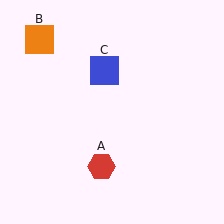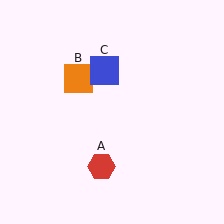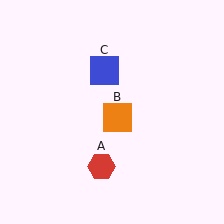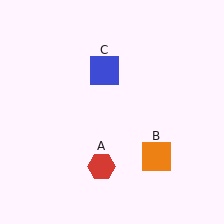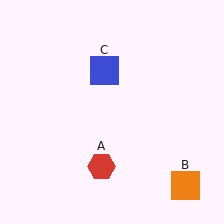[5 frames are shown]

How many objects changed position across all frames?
1 object changed position: orange square (object B).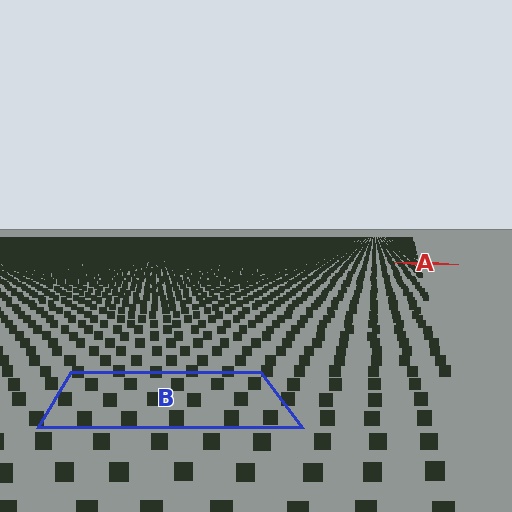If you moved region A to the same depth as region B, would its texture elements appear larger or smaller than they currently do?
They would appear larger. At a closer depth, the same texture elements are projected at a bigger on-screen size.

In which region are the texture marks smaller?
The texture marks are smaller in region A, because it is farther away.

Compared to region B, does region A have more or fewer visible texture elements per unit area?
Region A has more texture elements per unit area — they are packed more densely because it is farther away.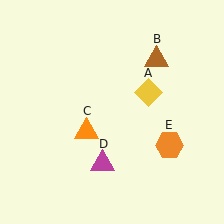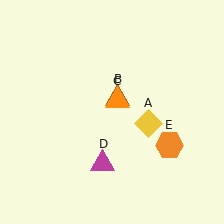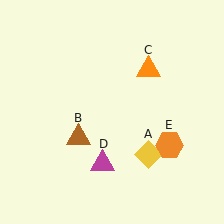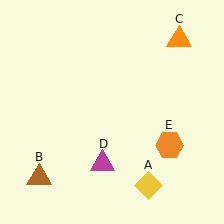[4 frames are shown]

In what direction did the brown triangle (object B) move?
The brown triangle (object B) moved down and to the left.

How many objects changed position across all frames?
3 objects changed position: yellow diamond (object A), brown triangle (object B), orange triangle (object C).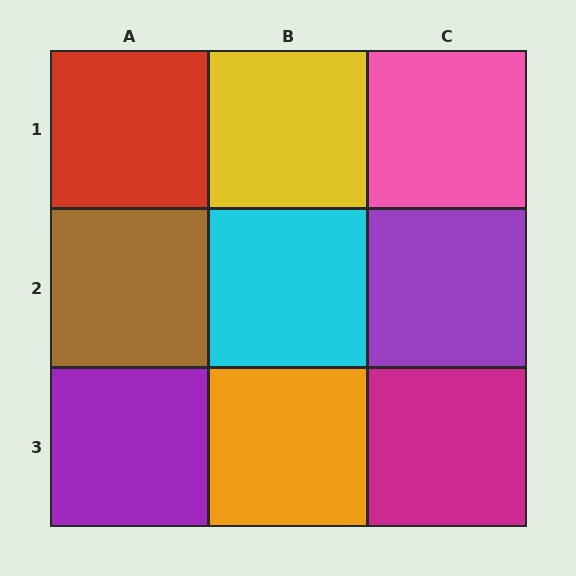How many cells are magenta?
1 cell is magenta.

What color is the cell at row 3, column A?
Purple.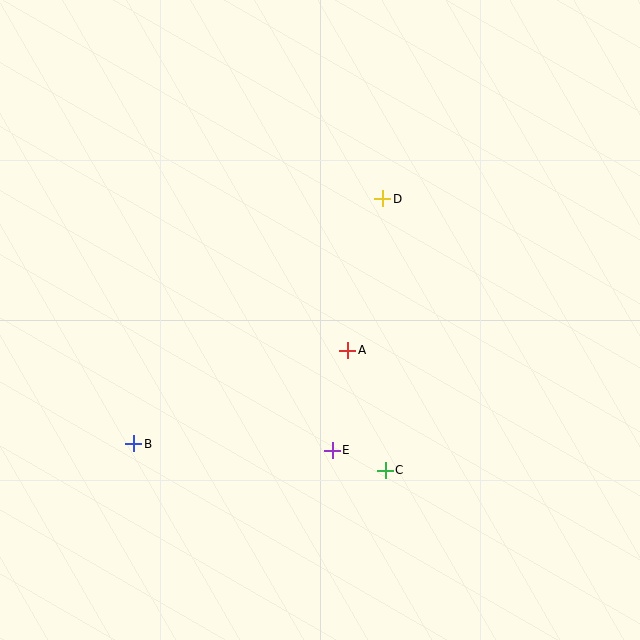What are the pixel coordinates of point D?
Point D is at (383, 199).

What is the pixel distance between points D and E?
The distance between D and E is 256 pixels.